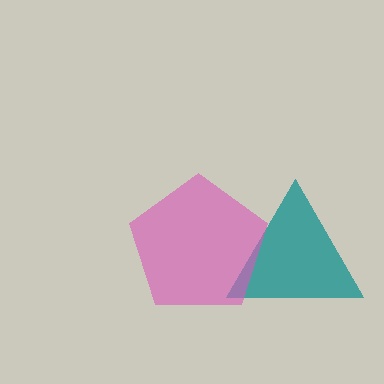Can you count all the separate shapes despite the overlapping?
Yes, there are 2 separate shapes.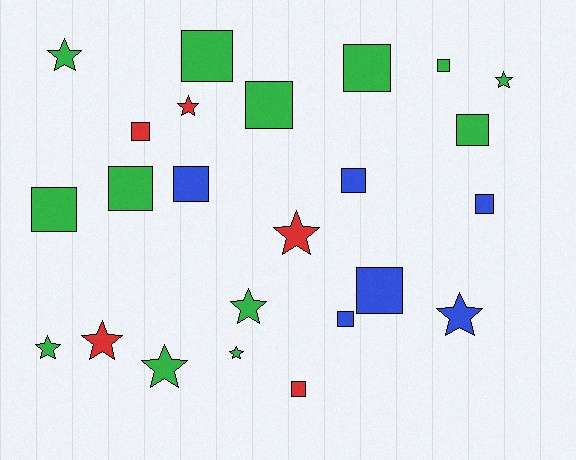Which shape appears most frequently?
Square, with 14 objects.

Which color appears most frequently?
Green, with 13 objects.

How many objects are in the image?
There are 24 objects.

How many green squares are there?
There are 7 green squares.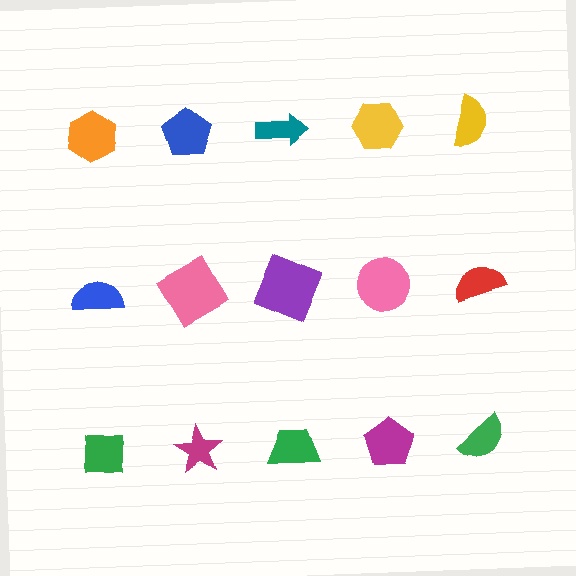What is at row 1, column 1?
An orange hexagon.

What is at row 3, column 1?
A green square.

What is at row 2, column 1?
A blue semicircle.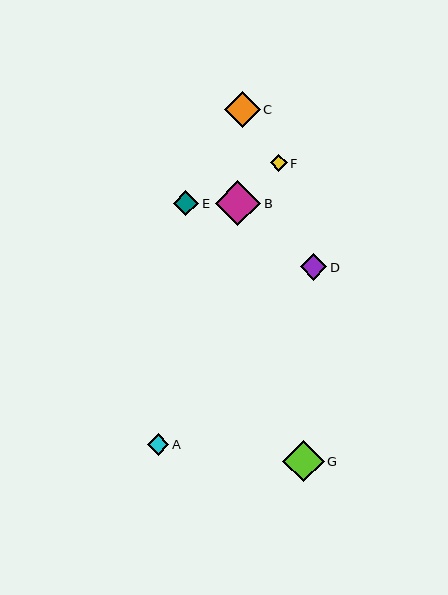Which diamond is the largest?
Diamond B is the largest with a size of approximately 45 pixels.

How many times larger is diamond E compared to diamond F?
Diamond E is approximately 1.6 times the size of diamond F.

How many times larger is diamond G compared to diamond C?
Diamond G is approximately 1.2 times the size of diamond C.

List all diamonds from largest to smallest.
From largest to smallest: B, G, C, D, E, A, F.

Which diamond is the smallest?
Diamond F is the smallest with a size of approximately 16 pixels.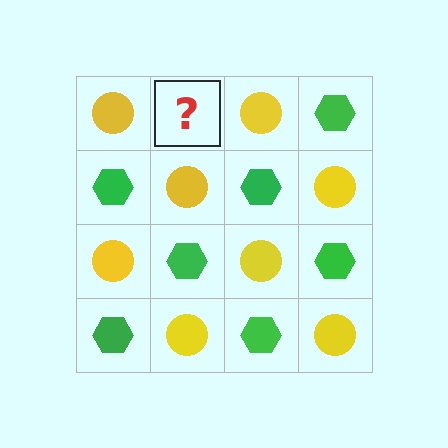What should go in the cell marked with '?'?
The missing cell should contain a green hexagon.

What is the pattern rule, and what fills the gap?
The rule is that it alternates yellow circle and green hexagon in a checkerboard pattern. The gap should be filled with a green hexagon.